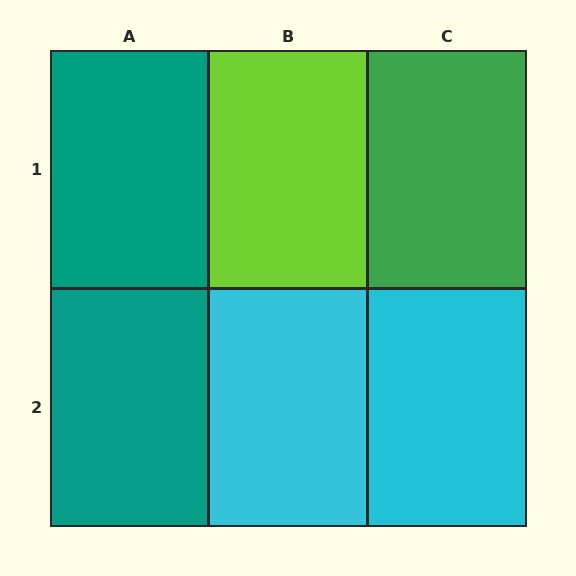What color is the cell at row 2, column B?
Cyan.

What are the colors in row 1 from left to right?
Teal, lime, green.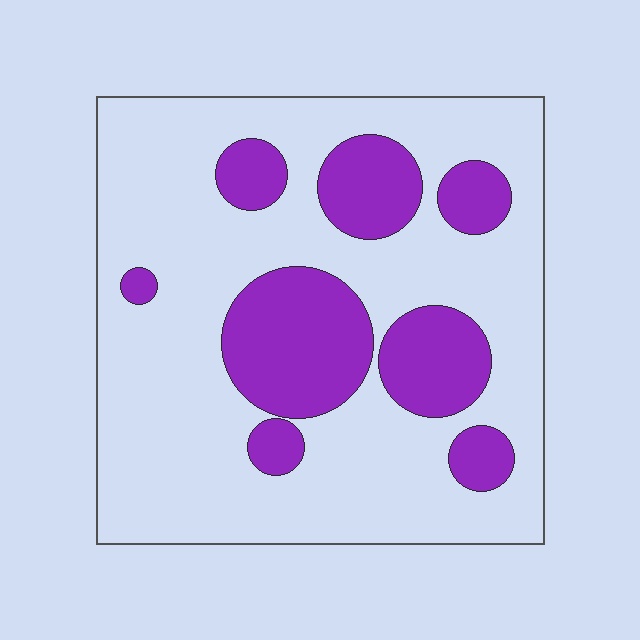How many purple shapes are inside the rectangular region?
8.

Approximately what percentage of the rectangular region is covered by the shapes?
Approximately 25%.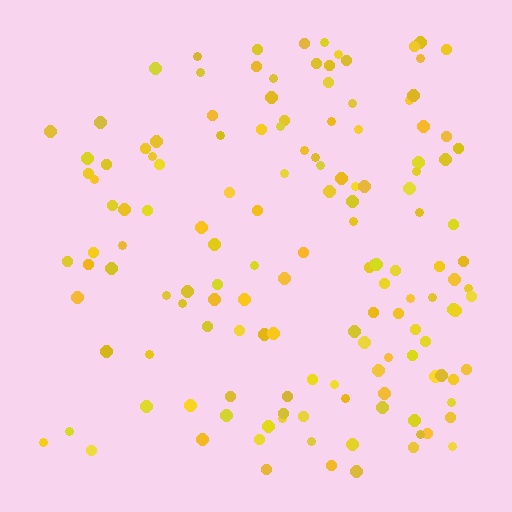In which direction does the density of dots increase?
From left to right, with the right side densest.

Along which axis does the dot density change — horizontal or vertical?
Horizontal.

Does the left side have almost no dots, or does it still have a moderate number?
Still a moderate number, just noticeably fewer than the right.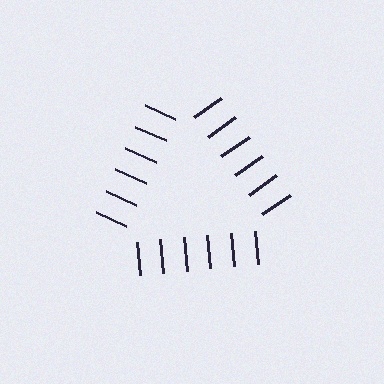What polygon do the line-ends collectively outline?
An illusory triangle — the line segments terminate on its edges but no continuous stroke is drawn.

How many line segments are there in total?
18 — 6 along each of the 3 edges.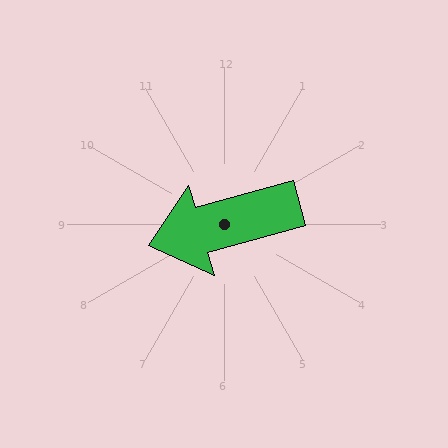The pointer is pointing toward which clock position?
Roughly 8 o'clock.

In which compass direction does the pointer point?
West.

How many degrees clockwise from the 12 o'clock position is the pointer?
Approximately 254 degrees.